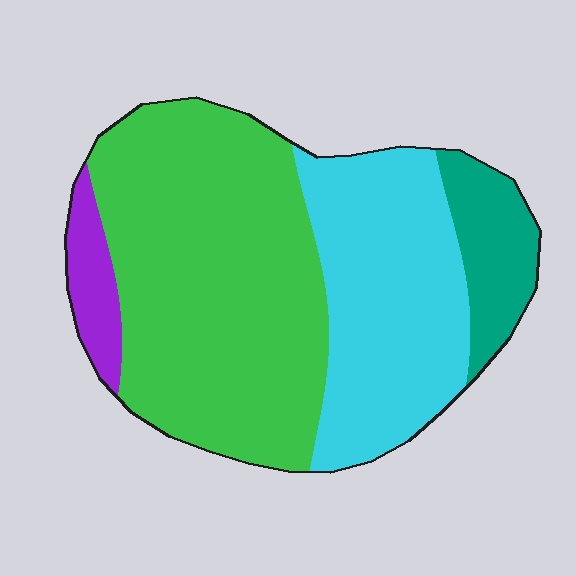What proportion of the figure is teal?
Teal covers about 10% of the figure.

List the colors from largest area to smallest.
From largest to smallest: green, cyan, teal, purple.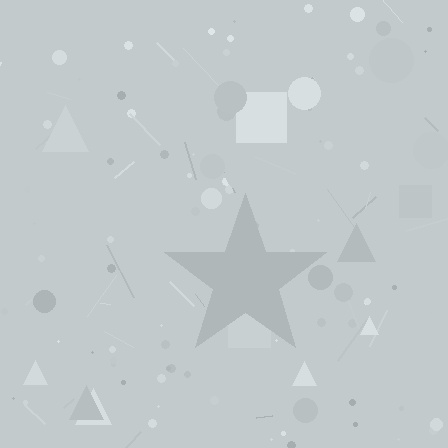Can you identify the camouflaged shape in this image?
The camouflaged shape is a star.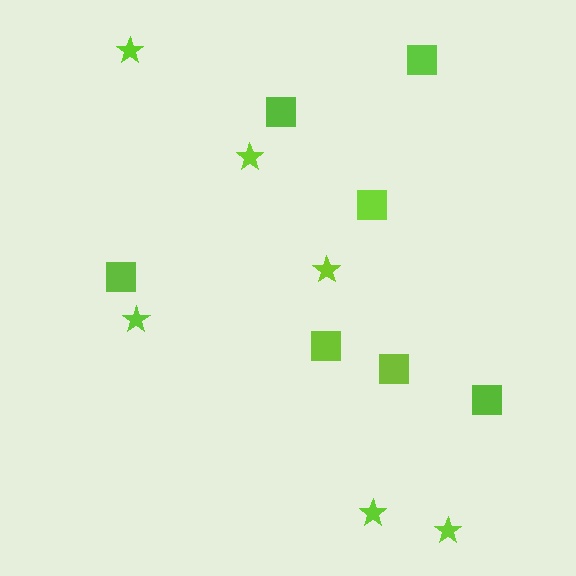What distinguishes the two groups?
There are 2 groups: one group of squares (7) and one group of stars (6).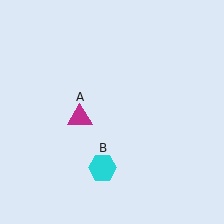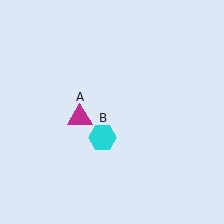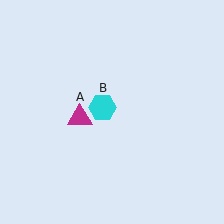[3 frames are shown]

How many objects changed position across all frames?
1 object changed position: cyan hexagon (object B).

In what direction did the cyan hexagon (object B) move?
The cyan hexagon (object B) moved up.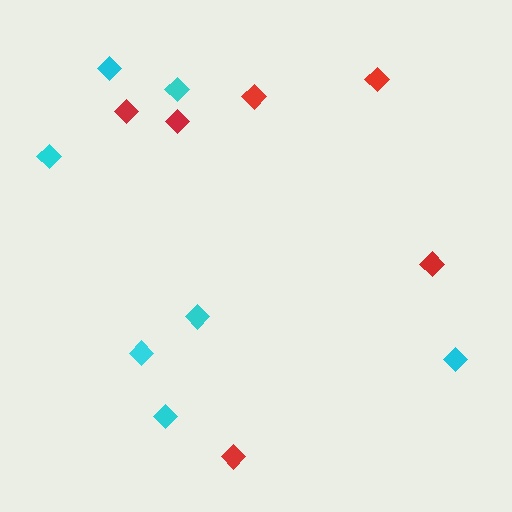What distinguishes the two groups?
There are 2 groups: one group of cyan diamonds (7) and one group of red diamonds (6).